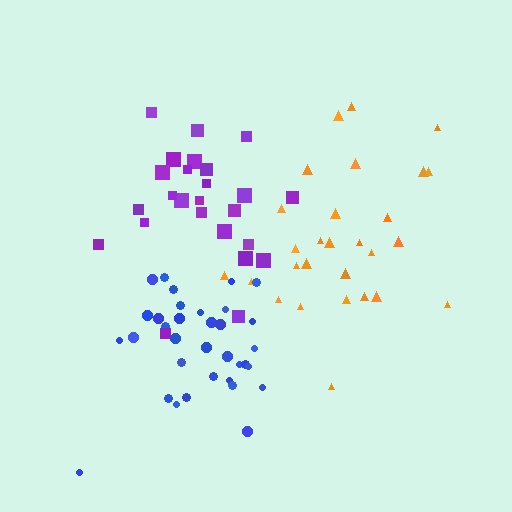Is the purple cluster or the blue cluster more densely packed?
Blue.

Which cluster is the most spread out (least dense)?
Orange.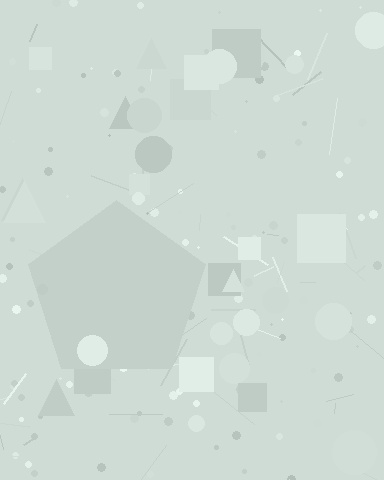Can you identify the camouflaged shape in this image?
The camouflaged shape is a pentagon.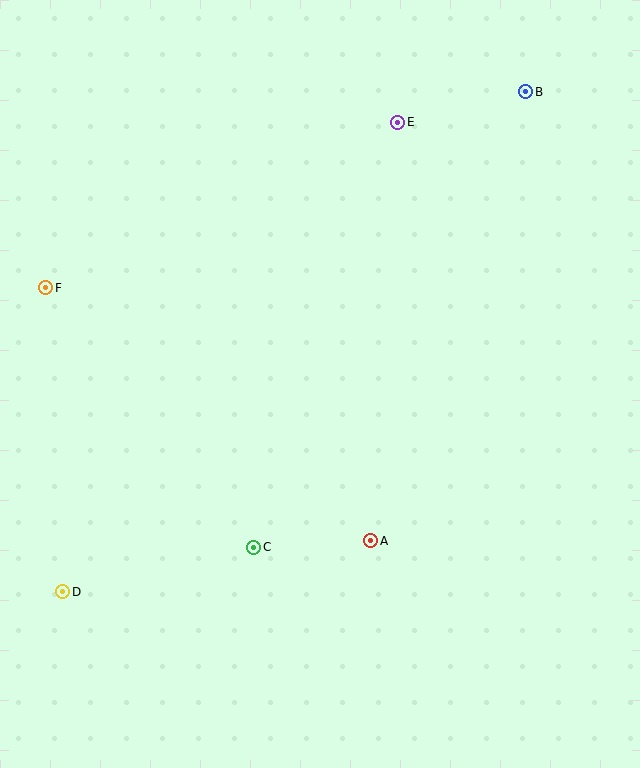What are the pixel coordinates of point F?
Point F is at (46, 288).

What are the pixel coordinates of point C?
Point C is at (254, 547).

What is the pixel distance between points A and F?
The distance between A and F is 412 pixels.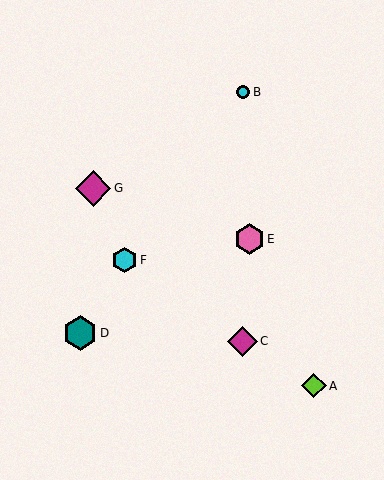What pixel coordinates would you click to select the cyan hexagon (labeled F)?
Click at (125, 260) to select the cyan hexagon F.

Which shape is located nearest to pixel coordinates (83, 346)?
The teal hexagon (labeled D) at (80, 333) is nearest to that location.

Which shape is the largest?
The magenta diamond (labeled G) is the largest.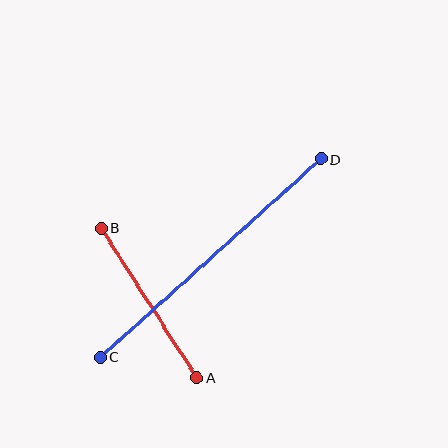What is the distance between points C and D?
The distance is approximately 297 pixels.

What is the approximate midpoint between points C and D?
The midpoint is at approximately (210, 258) pixels.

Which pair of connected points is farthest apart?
Points C and D are farthest apart.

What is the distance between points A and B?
The distance is approximately 177 pixels.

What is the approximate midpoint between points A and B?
The midpoint is at approximately (149, 303) pixels.